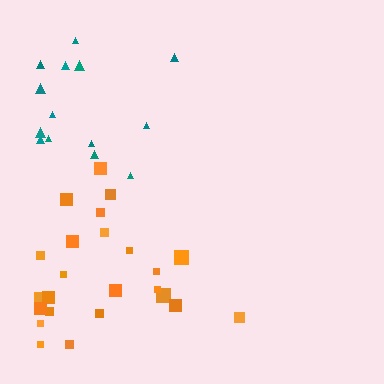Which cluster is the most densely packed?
Orange.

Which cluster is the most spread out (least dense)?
Teal.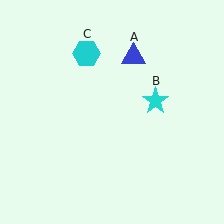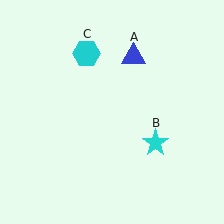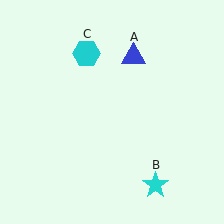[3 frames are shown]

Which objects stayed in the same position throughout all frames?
Blue triangle (object A) and cyan hexagon (object C) remained stationary.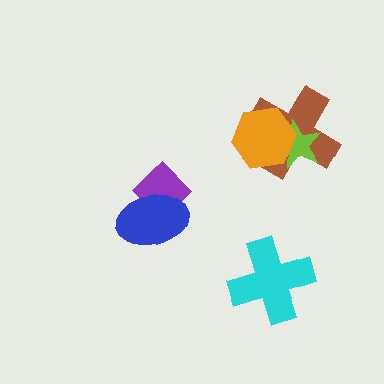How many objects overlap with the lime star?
2 objects overlap with the lime star.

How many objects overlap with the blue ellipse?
1 object overlaps with the blue ellipse.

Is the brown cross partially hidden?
Yes, it is partially covered by another shape.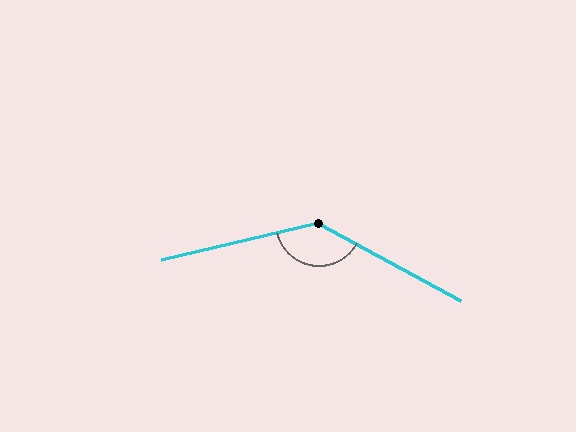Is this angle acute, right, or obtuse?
It is obtuse.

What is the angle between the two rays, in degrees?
Approximately 138 degrees.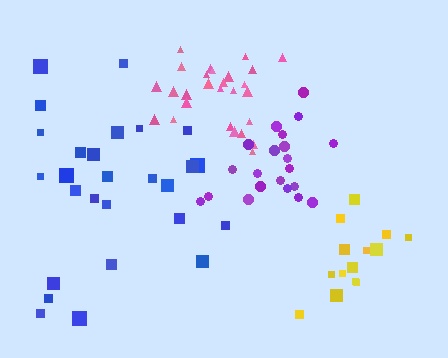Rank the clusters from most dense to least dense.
pink, yellow, purple, blue.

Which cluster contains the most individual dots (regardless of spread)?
Pink (27).